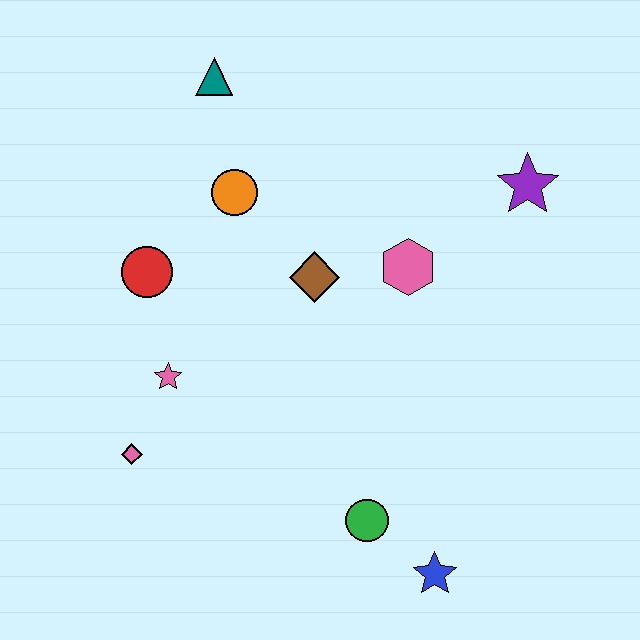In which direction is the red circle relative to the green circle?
The red circle is above the green circle.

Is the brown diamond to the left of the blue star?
Yes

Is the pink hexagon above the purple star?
No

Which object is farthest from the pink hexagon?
The pink diamond is farthest from the pink hexagon.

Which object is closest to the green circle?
The blue star is closest to the green circle.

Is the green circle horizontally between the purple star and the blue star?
No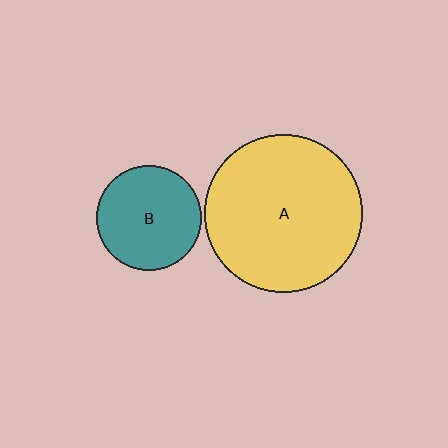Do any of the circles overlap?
No, none of the circles overlap.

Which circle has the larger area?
Circle A (yellow).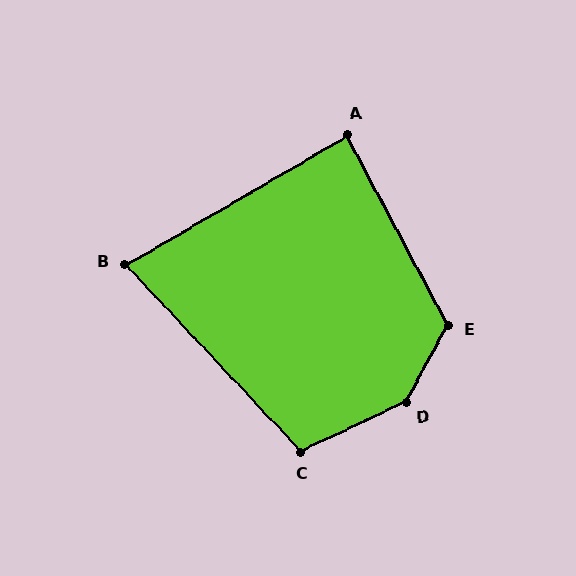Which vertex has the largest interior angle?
D, at approximately 144 degrees.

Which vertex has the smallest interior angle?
B, at approximately 77 degrees.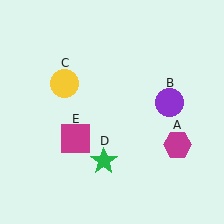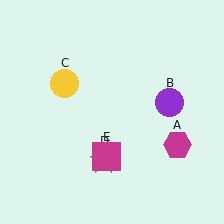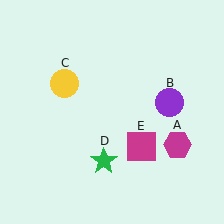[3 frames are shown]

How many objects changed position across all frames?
1 object changed position: magenta square (object E).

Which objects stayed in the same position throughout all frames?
Magenta hexagon (object A) and purple circle (object B) and yellow circle (object C) and green star (object D) remained stationary.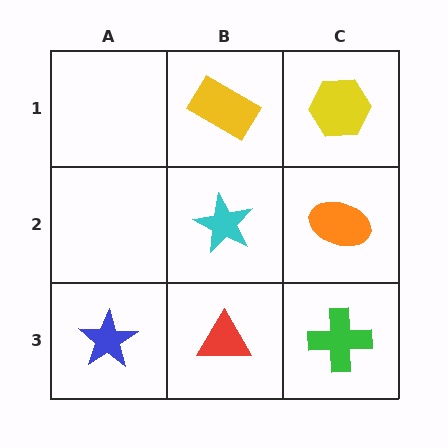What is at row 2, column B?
A cyan star.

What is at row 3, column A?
A blue star.